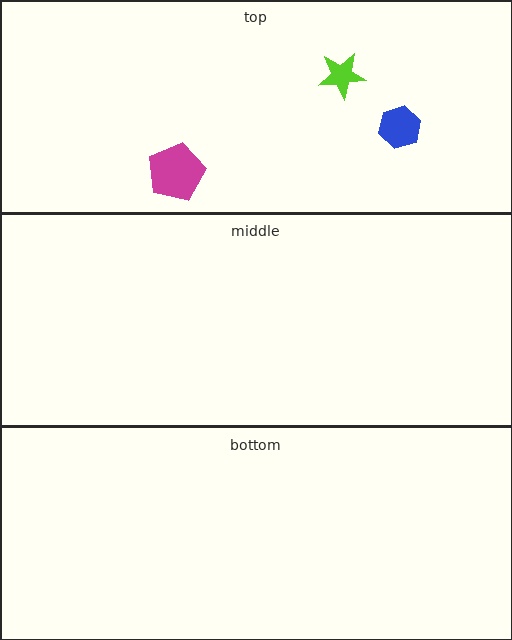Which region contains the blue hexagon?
The top region.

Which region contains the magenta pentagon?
The top region.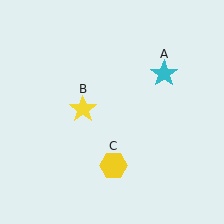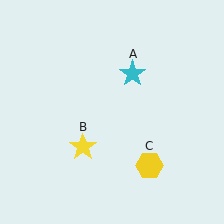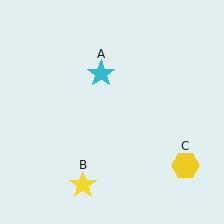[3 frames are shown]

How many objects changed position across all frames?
3 objects changed position: cyan star (object A), yellow star (object B), yellow hexagon (object C).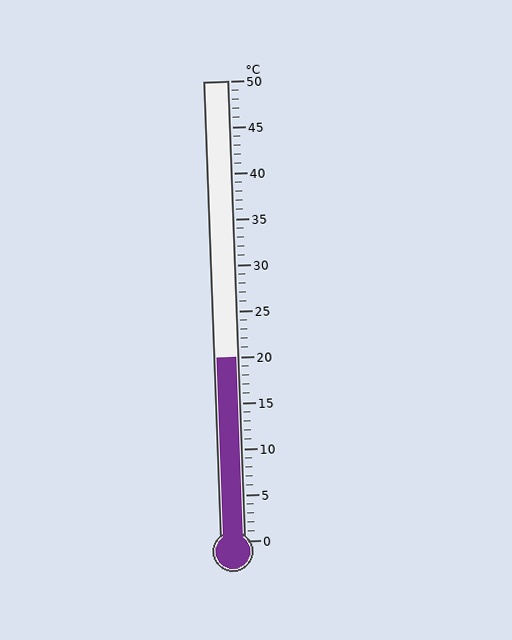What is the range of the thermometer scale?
The thermometer scale ranges from 0°C to 50°C.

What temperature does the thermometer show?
The thermometer shows approximately 20°C.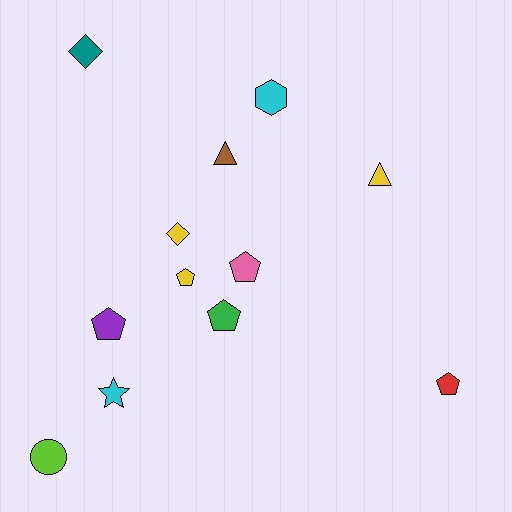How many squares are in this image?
There are no squares.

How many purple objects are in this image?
There is 1 purple object.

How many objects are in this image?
There are 12 objects.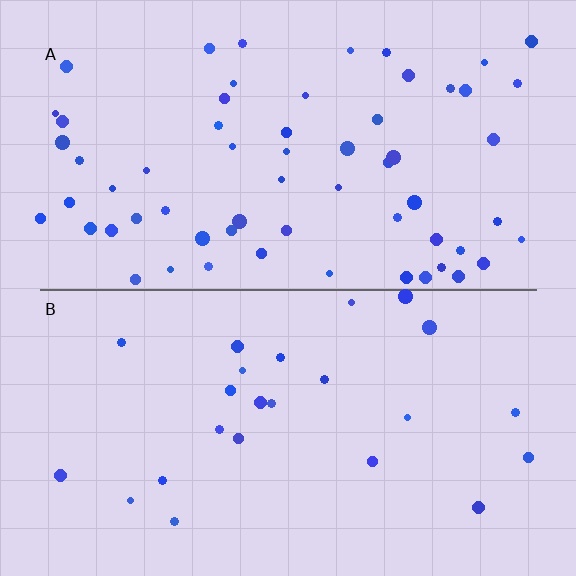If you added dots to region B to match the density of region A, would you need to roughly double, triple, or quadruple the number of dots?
Approximately triple.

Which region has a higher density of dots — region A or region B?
A (the top).